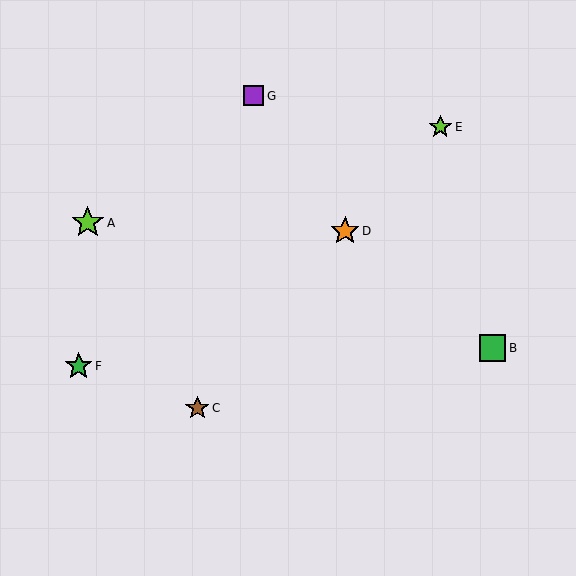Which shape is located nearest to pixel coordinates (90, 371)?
The green star (labeled F) at (79, 366) is nearest to that location.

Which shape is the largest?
The lime star (labeled A) is the largest.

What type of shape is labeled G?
Shape G is a purple square.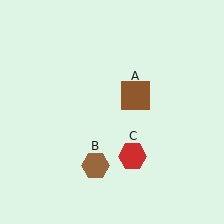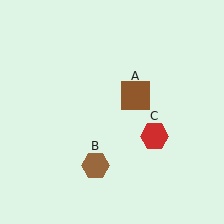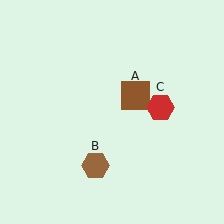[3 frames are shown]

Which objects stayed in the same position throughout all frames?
Brown square (object A) and brown hexagon (object B) remained stationary.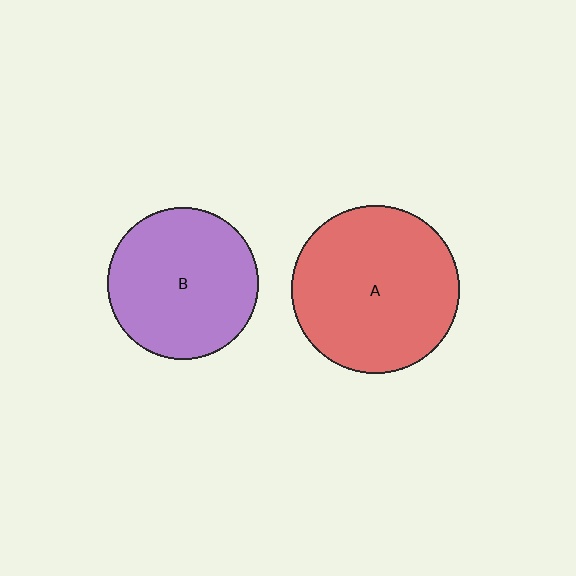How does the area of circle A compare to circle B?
Approximately 1.2 times.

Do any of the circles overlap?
No, none of the circles overlap.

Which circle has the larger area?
Circle A (red).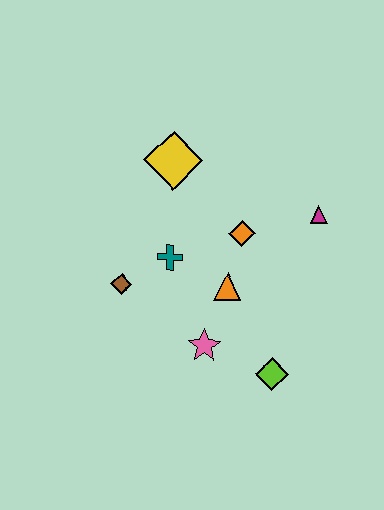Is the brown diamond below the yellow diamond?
Yes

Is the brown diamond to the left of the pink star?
Yes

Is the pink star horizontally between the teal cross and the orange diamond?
Yes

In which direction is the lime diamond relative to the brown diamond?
The lime diamond is to the right of the brown diamond.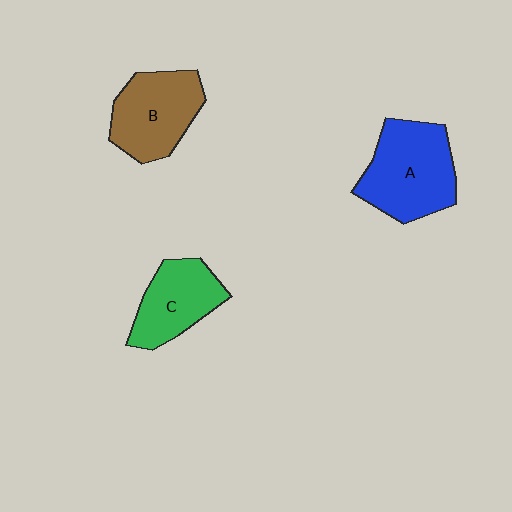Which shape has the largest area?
Shape A (blue).